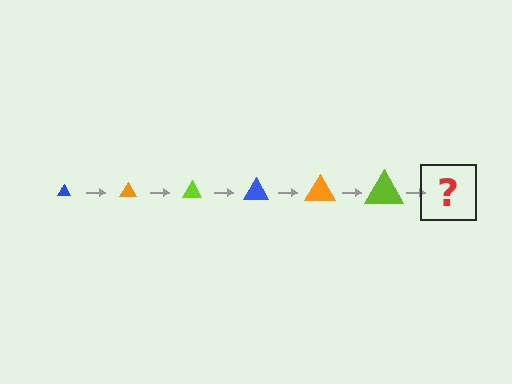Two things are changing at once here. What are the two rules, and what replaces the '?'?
The two rules are that the triangle grows larger each step and the color cycles through blue, orange, and lime. The '?' should be a blue triangle, larger than the previous one.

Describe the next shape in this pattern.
It should be a blue triangle, larger than the previous one.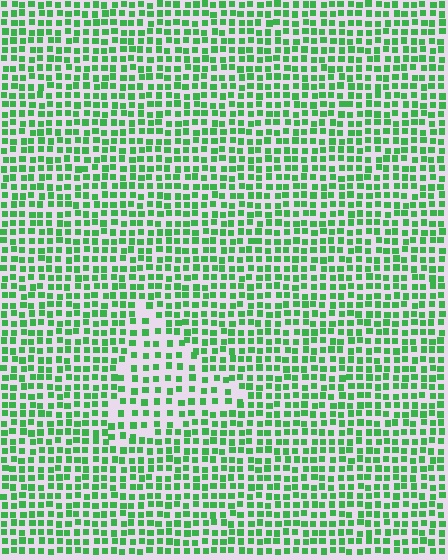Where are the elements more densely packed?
The elements are more densely packed outside the triangle boundary.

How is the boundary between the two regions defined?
The boundary is defined by a change in element density (approximately 1.6x ratio). All elements are the same color, size, and shape.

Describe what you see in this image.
The image contains small green elements arranged at two different densities. A triangle-shaped region is visible where the elements are less densely packed than the surrounding area.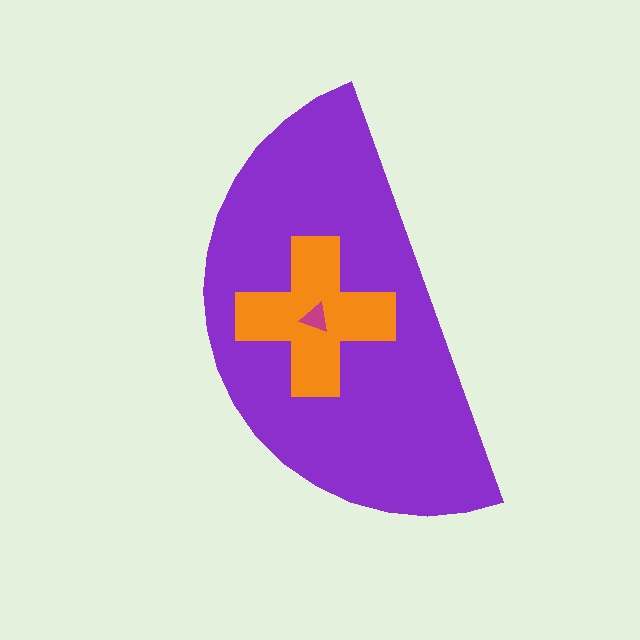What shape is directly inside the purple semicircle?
The orange cross.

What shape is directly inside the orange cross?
The magenta triangle.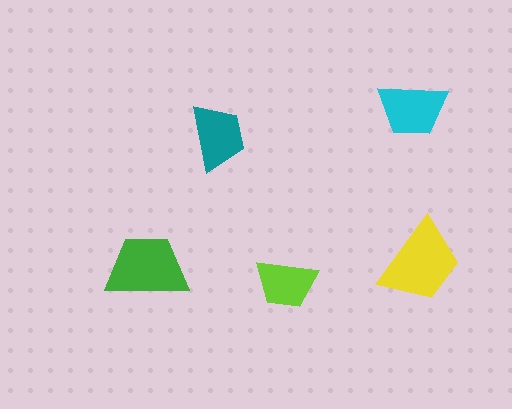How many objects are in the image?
There are 5 objects in the image.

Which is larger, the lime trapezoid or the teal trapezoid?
The teal one.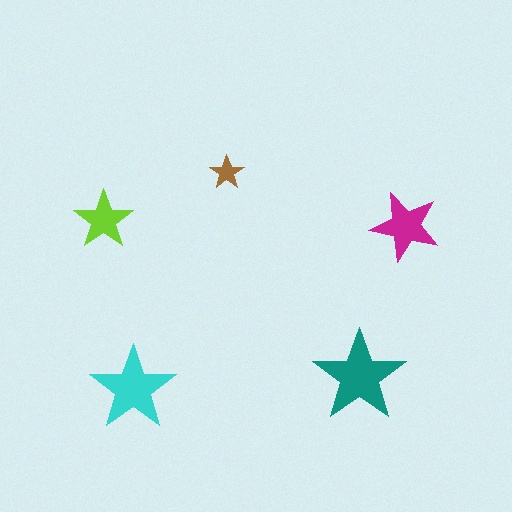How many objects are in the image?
There are 5 objects in the image.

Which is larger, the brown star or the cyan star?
The cyan one.